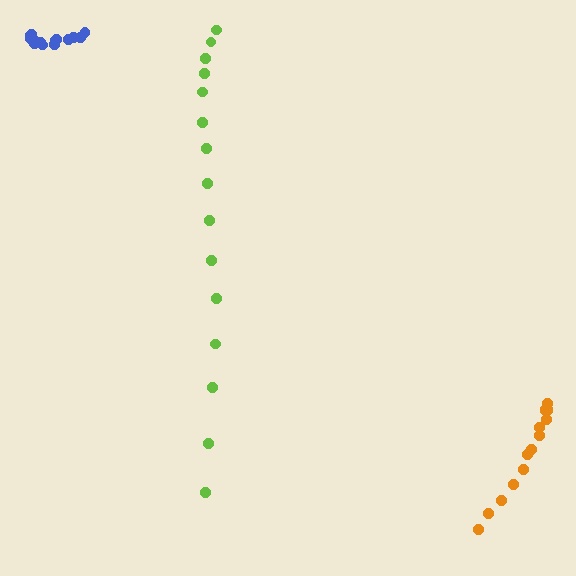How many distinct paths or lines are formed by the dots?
There are 3 distinct paths.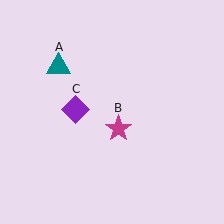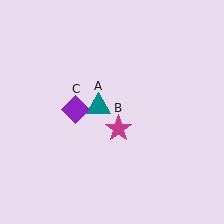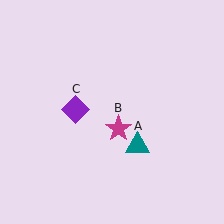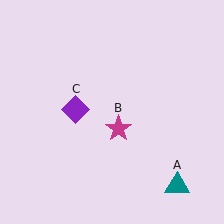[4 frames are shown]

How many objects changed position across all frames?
1 object changed position: teal triangle (object A).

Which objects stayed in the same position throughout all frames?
Magenta star (object B) and purple diamond (object C) remained stationary.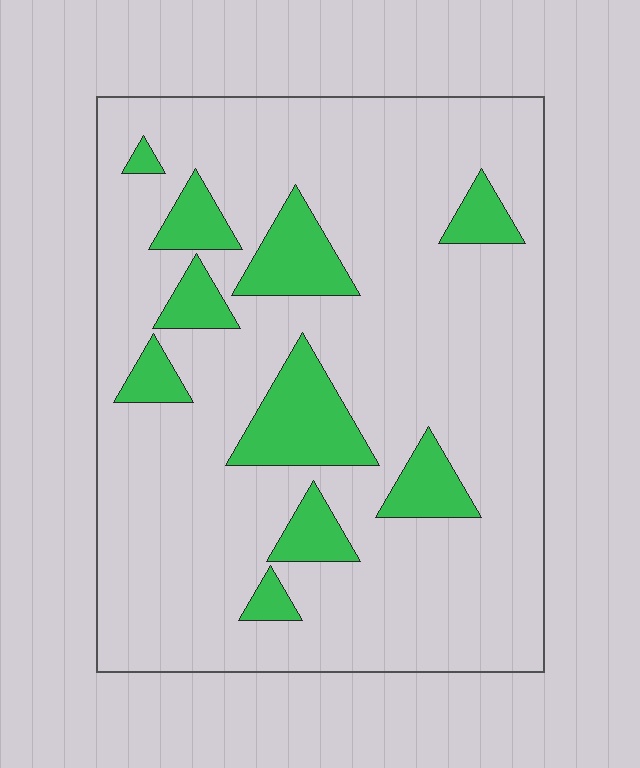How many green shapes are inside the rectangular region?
10.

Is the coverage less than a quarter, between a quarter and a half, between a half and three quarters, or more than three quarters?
Less than a quarter.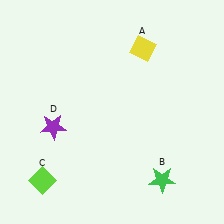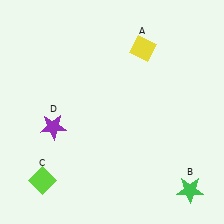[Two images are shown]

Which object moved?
The green star (B) moved right.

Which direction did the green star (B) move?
The green star (B) moved right.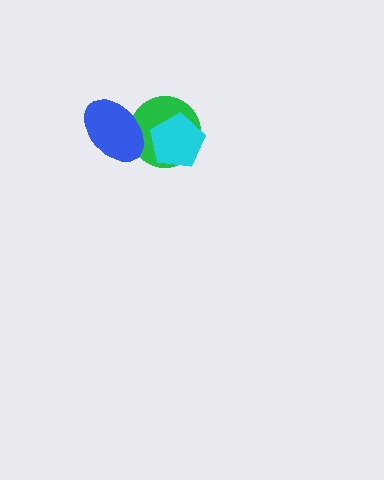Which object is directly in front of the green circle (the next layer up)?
The cyan pentagon is directly in front of the green circle.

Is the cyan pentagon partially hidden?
No, no other shape covers it.